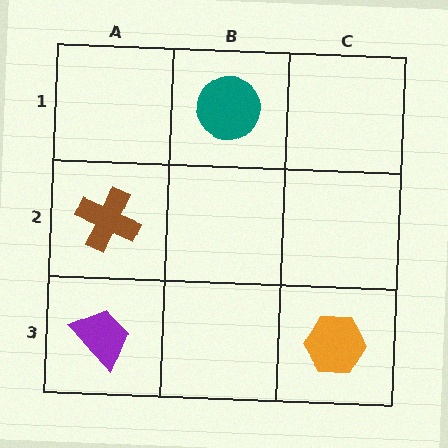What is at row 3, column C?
An orange hexagon.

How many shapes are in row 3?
2 shapes.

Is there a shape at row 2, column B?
No, that cell is empty.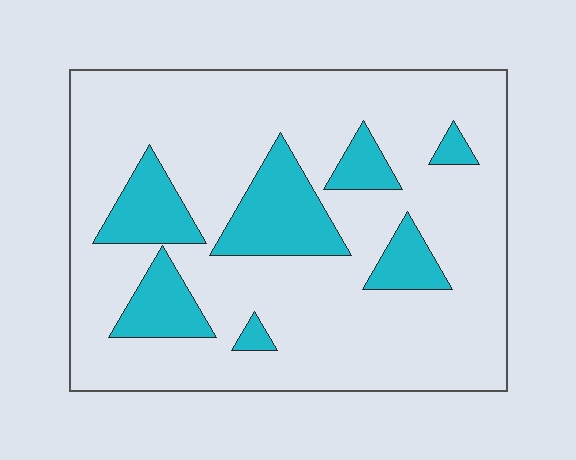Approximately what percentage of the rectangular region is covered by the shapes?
Approximately 20%.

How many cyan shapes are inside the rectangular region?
7.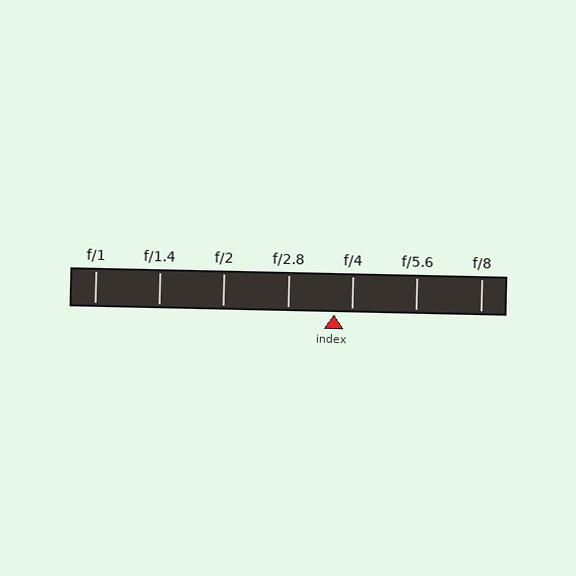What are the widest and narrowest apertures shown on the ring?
The widest aperture shown is f/1 and the narrowest is f/8.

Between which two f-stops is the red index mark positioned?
The index mark is between f/2.8 and f/4.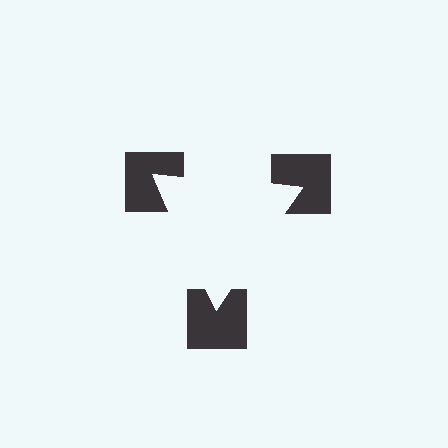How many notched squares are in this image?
There are 3 — one at each vertex of the illusory triangle.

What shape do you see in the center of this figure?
An illusory triangle — its edges are inferred from the aligned wedge cuts in the notched squares, not physically drawn.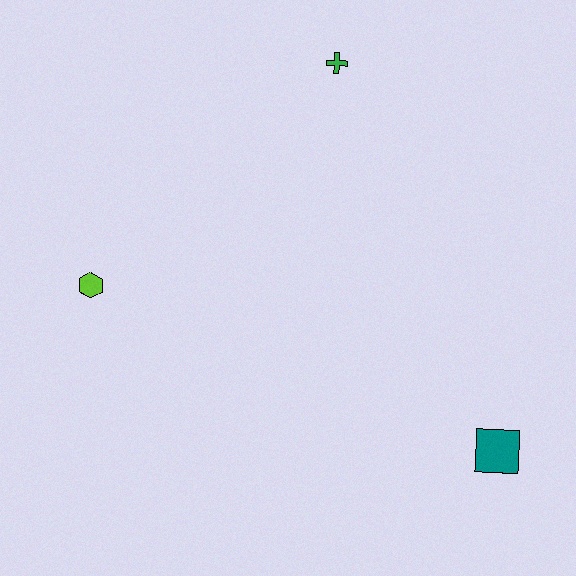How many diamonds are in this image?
There are no diamonds.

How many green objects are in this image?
There is 1 green object.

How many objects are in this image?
There are 3 objects.